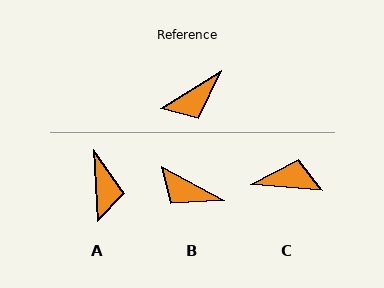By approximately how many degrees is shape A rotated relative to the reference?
Approximately 61 degrees counter-clockwise.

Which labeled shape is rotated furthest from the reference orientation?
C, about 143 degrees away.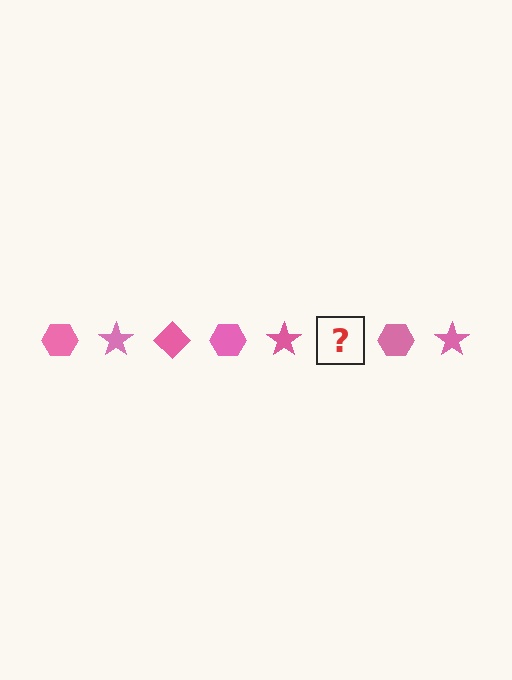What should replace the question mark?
The question mark should be replaced with a pink diamond.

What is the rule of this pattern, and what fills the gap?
The rule is that the pattern cycles through hexagon, star, diamond shapes in pink. The gap should be filled with a pink diamond.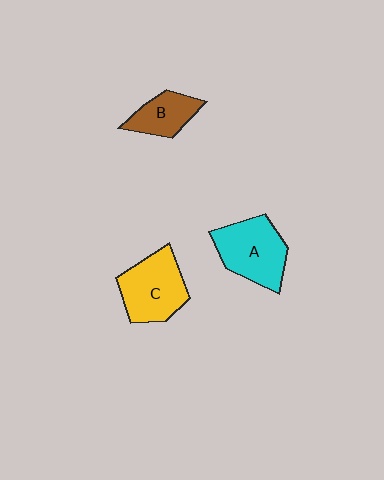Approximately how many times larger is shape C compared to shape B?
Approximately 1.6 times.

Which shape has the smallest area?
Shape B (brown).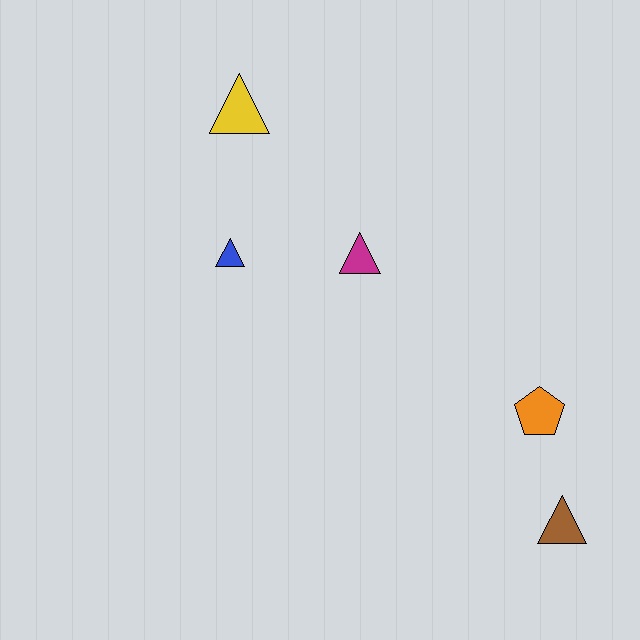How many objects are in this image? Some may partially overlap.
There are 5 objects.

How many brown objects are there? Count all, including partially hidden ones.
There is 1 brown object.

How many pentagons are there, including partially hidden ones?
There is 1 pentagon.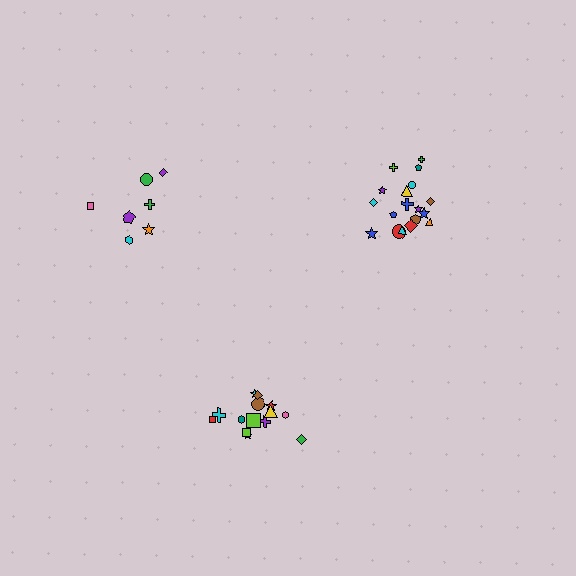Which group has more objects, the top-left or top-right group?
The top-right group.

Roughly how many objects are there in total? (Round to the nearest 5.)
Roughly 40 objects in total.